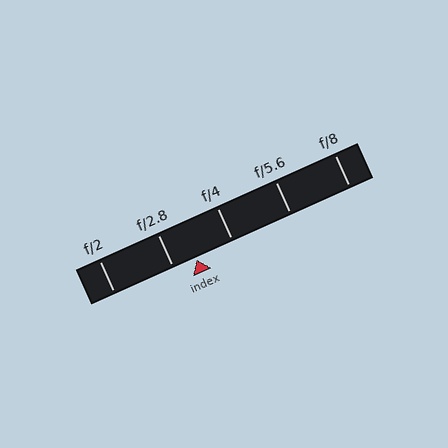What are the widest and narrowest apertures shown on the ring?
The widest aperture shown is f/2 and the narrowest is f/8.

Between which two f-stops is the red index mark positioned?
The index mark is between f/2.8 and f/4.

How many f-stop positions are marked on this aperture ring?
There are 5 f-stop positions marked.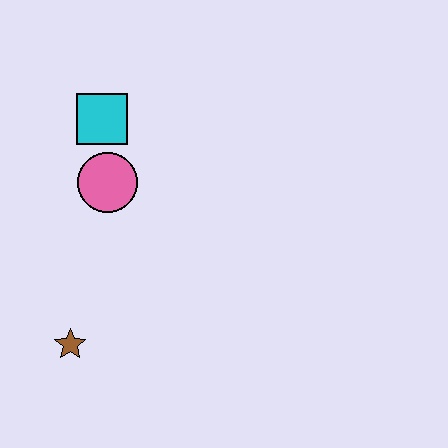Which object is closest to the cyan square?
The pink circle is closest to the cyan square.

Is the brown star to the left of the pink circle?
Yes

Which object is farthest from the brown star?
The cyan square is farthest from the brown star.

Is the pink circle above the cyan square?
No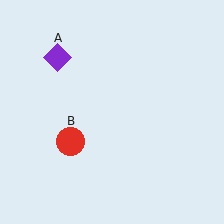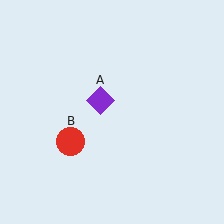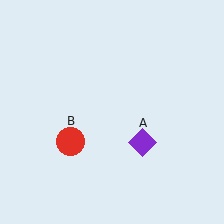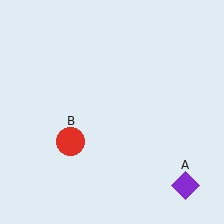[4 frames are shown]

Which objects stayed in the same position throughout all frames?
Red circle (object B) remained stationary.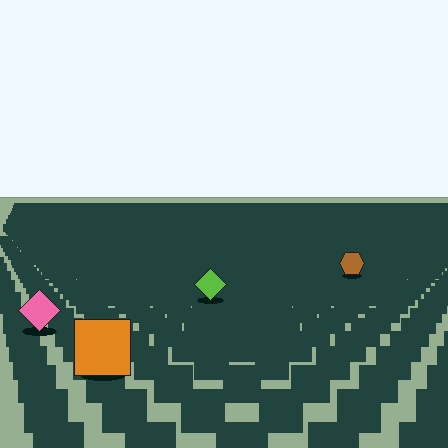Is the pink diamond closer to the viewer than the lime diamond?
Yes. The pink diamond is closer — you can tell from the texture gradient: the ground texture is coarser near it.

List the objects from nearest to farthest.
From nearest to farthest: the orange square, the pink diamond, the lime diamond, the brown hexagon.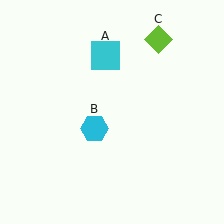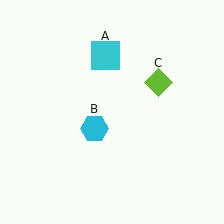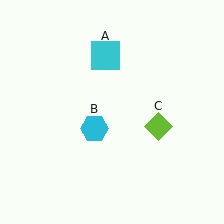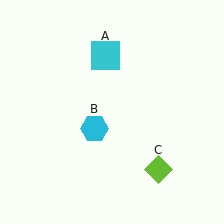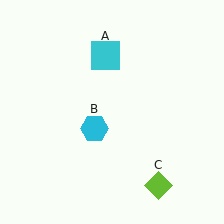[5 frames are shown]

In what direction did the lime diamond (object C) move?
The lime diamond (object C) moved down.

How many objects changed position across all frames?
1 object changed position: lime diamond (object C).